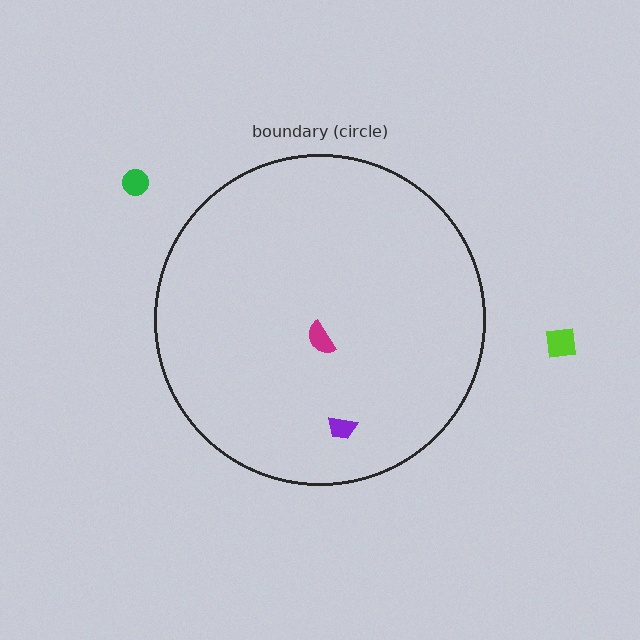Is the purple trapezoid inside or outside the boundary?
Inside.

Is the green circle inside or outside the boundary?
Outside.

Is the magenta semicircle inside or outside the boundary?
Inside.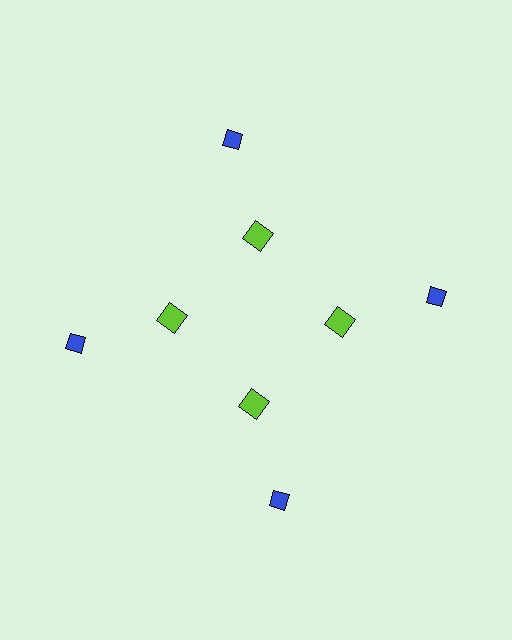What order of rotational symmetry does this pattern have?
This pattern has 4-fold rotational symmetry.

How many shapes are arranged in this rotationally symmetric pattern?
There are 8 shapes, arranged in 4 groups of 2.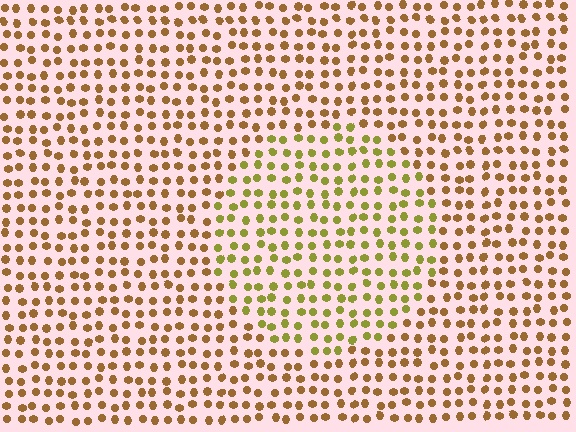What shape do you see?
I see a circle.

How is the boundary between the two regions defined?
The boundary is defined purely by a slight shift in hue (about 36 degrees). Spacing, size, and orientation are identical on both sides.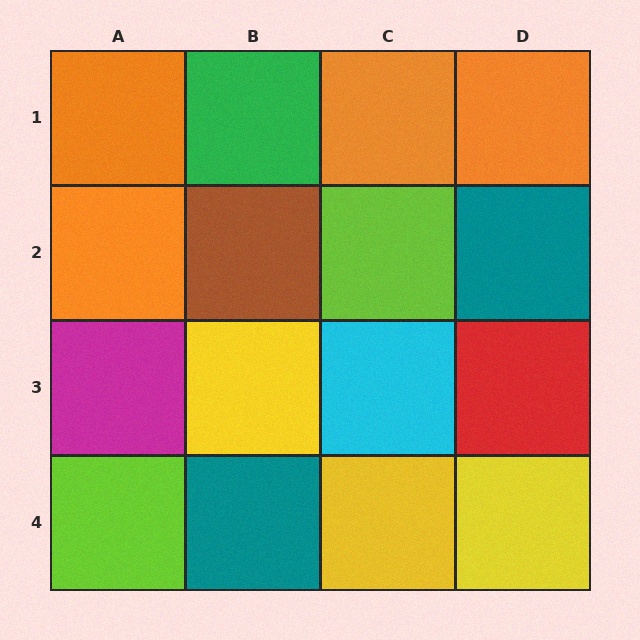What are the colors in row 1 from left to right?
Orange, green, orange, orange.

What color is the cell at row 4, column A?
Lime.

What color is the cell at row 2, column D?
Teal.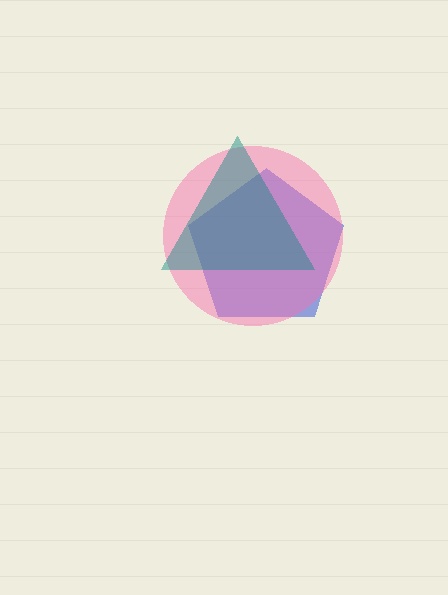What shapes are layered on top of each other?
The layered shapes are: a blue pentagon, a pink circle, a teal triangle.